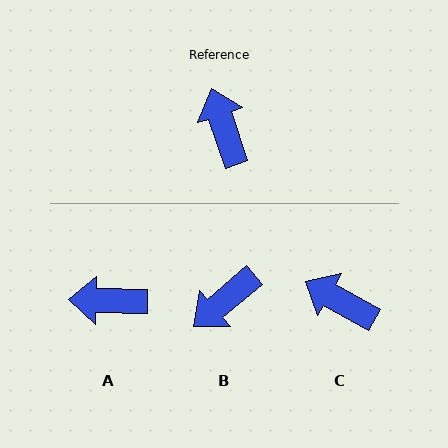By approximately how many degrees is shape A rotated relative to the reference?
Approximately 71 degrees counter-clockwise.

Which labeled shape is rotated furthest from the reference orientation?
B, about 112 degrees away.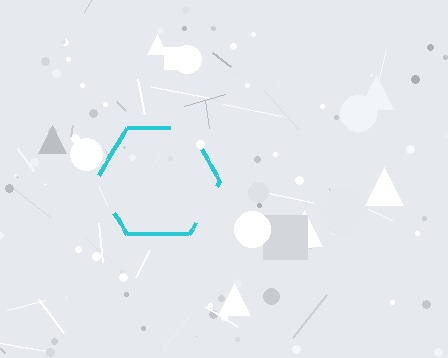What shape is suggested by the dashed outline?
The dashed outline suggests a hexagon.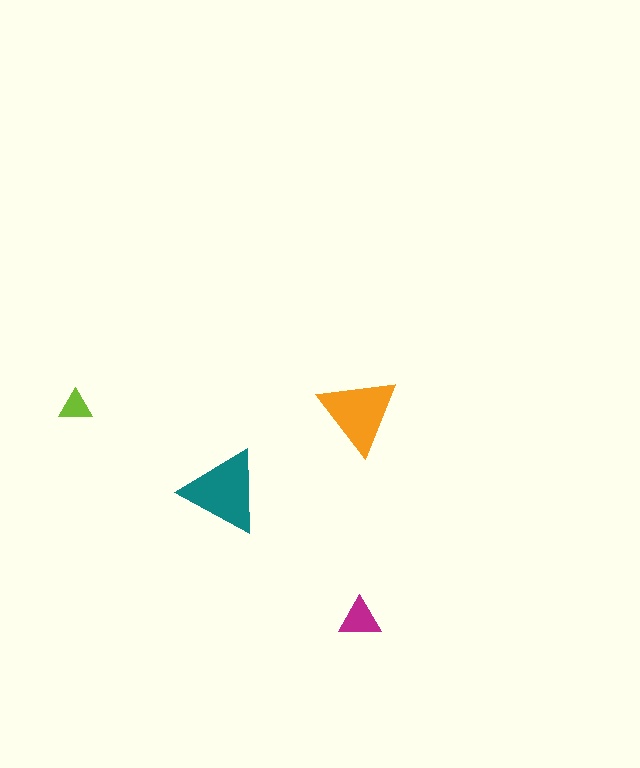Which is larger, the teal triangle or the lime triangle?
The teal one.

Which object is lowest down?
The magenta triangle is bottommost.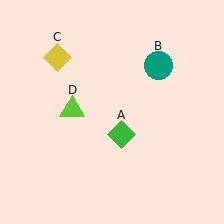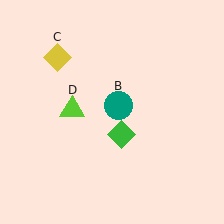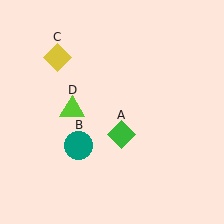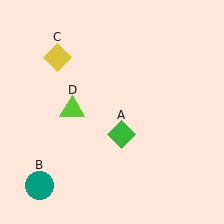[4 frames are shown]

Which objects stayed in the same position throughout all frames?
Green diamond (object A) and yellow diamond (object C) and lime triangle (object D) remained stationary.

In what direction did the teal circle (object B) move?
The teal circle (object B) moved down and to the left.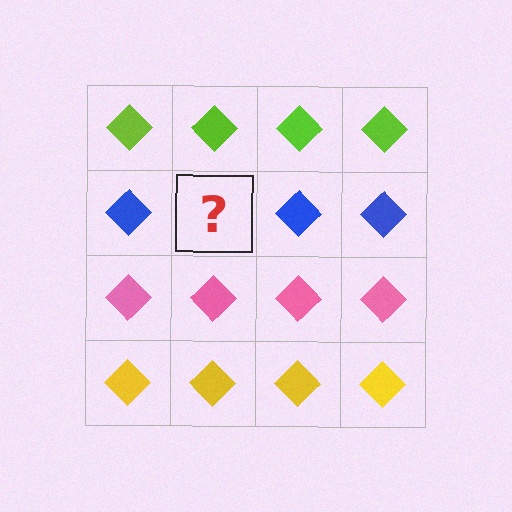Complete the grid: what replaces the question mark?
The question mark should be replaced with a blue diamond.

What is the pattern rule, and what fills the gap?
The rule is that each row has a consistent color. The gap should be filled with a blue diamond.